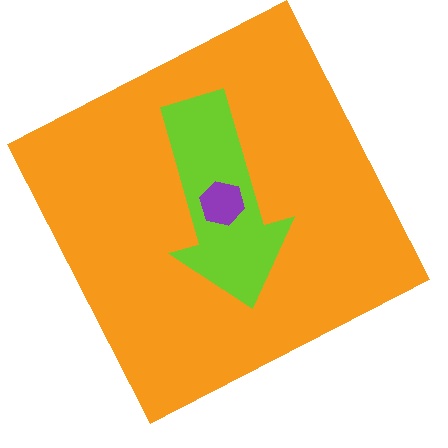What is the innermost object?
The purple hexagon.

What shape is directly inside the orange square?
The lime arrow.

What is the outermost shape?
The orange square.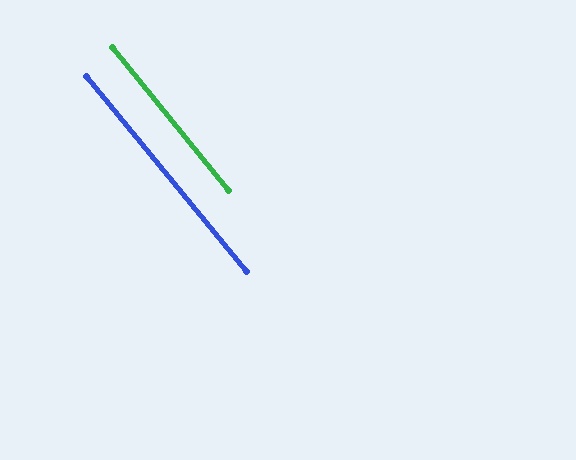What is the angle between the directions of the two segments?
Approximately 0 degrees.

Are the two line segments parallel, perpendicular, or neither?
Parallel — their directions differ by only 0.3°.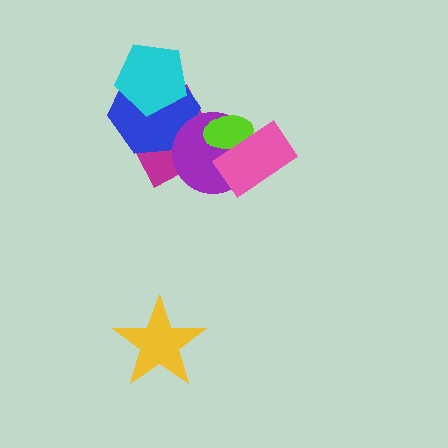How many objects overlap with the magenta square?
3 objects overlap with the magenta square.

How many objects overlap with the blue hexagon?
3 objects overlap with the blue hexagon.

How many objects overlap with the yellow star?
0 objects overlap with the yellow star.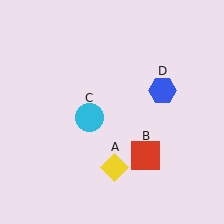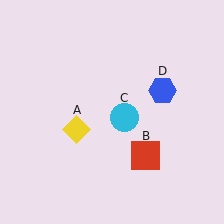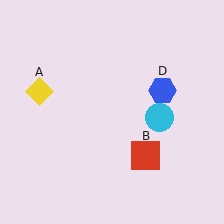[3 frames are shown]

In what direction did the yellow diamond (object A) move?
The yellow diamond (object A) moved up and to the left.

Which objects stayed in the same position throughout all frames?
Red square (object B) and blue hexagon (object D) remained stationary.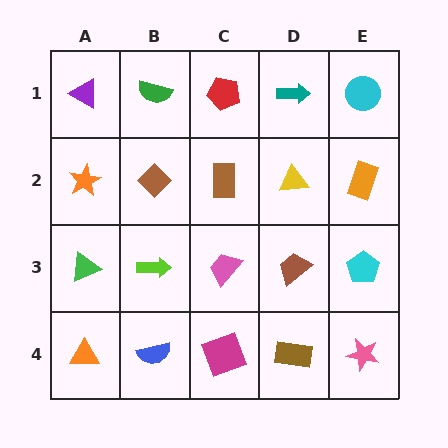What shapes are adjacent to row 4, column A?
A green triangle (row 3, column A), a blue semicircle (row 4, column B).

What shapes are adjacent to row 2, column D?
A teal arrow (row 1, column D), a brown trapezoid (row 3, column D), a brown rectangle (row 2, column C), an orange rectangle (row 2, column E).